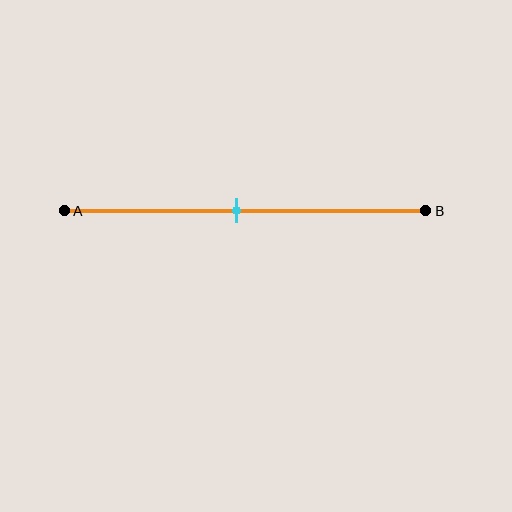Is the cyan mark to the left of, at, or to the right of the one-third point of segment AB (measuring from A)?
The cyan mark is to the right of the one-third point of segment AB.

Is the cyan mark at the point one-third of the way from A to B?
No, the mark is at about 50% from A, not at the 33% one-third point.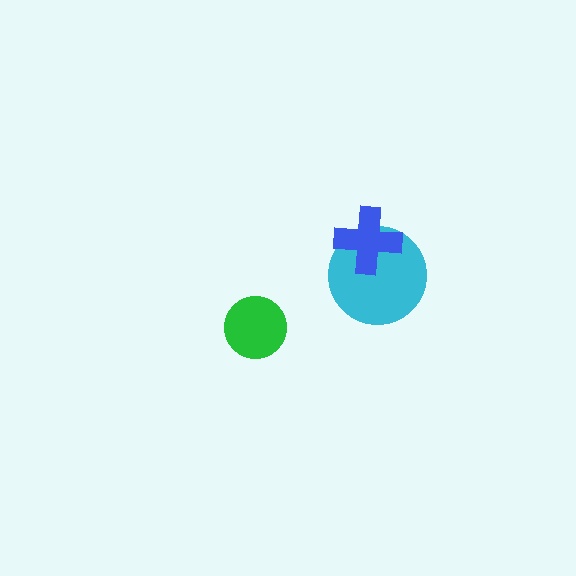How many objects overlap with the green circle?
0 objects overlap with the green circle.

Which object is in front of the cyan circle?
The blue cross is in front of the cyan circle.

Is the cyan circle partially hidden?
Yes, it is partially covered by another shape.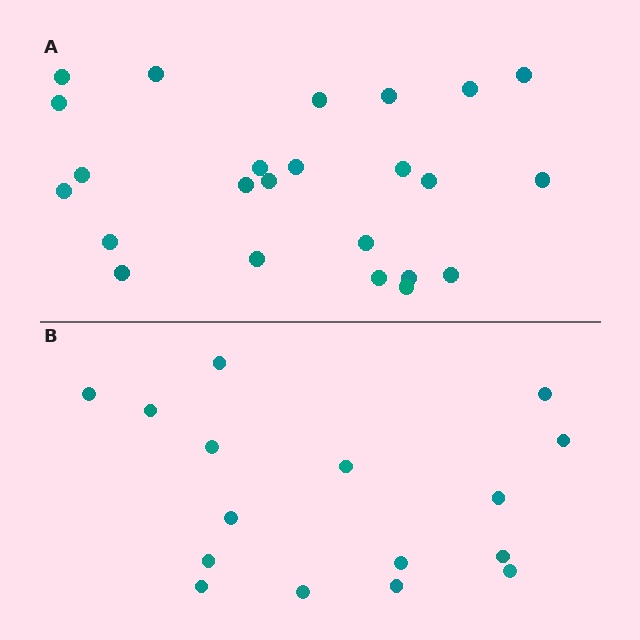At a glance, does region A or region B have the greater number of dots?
Region A (the top region) has more dots.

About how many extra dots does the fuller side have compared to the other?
Region A has roughly 8 or so more dots than region B.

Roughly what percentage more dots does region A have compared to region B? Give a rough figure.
About 50% more.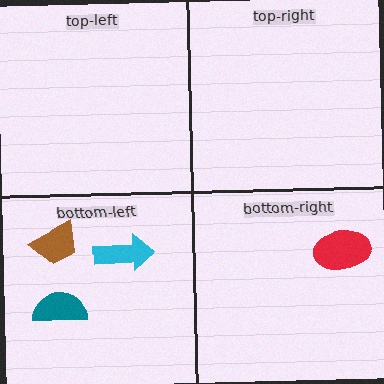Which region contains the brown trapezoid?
The bottom-left region.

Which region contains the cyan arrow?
The bottom-left region.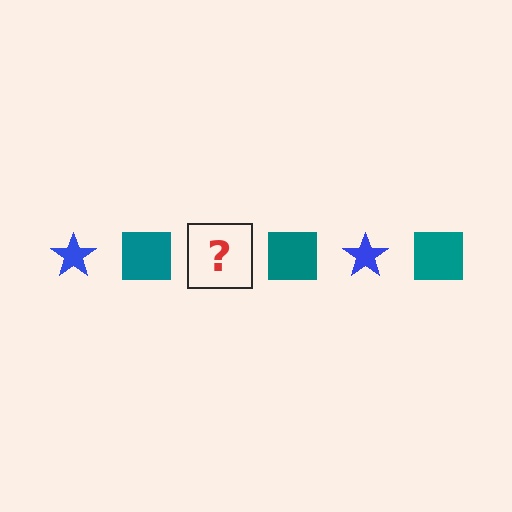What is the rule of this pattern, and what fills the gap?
The rule is that the pattern alternates between blue star and teal square. The gap should be filled with a blue star.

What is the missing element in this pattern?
The missing element is a blue star.